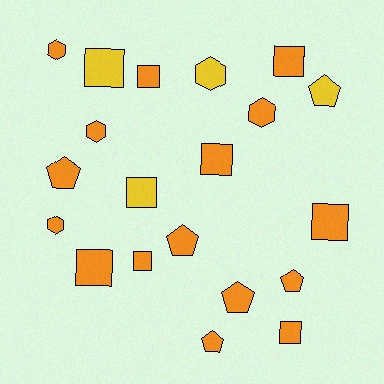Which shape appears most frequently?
Square, with 9 objects.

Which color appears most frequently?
Orange, with 16 objects.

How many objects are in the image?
There are 20 objects.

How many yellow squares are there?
There are 2 yellow squares.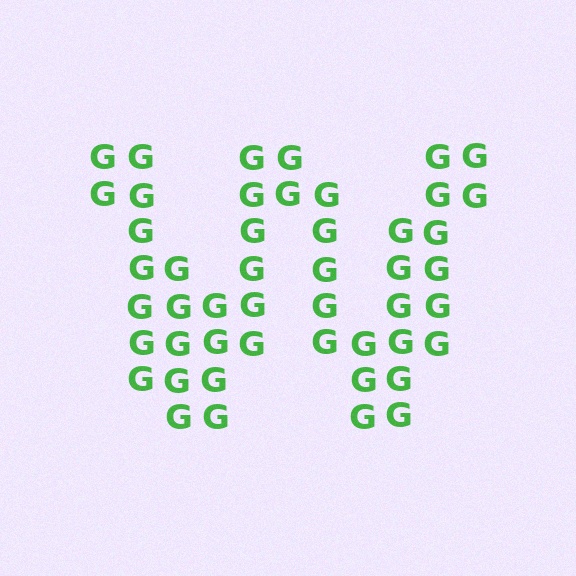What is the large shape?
The large shape is the letter W.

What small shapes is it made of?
It is made of small letter G's.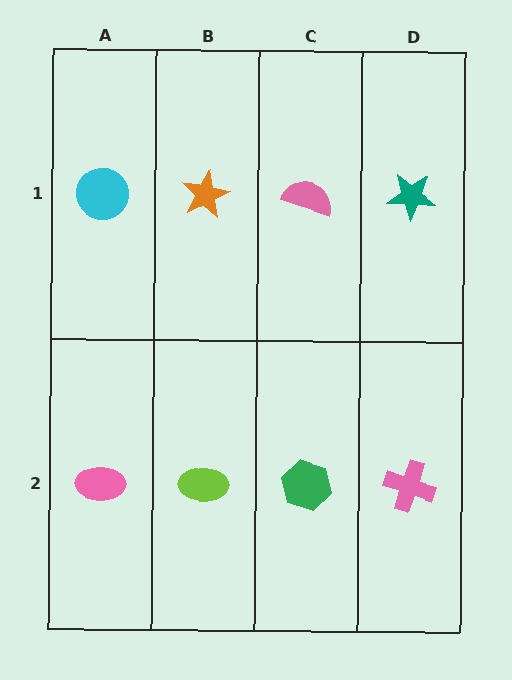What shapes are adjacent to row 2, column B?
An orange star (row 1, column B), a pink ellipse (row 2, column A), a green hexagon (row 2, column C).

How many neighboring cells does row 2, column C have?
3.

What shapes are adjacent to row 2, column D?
A teal star (row 1, column D), a green hexagon (row 2, column C).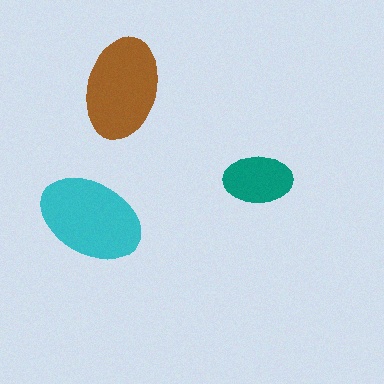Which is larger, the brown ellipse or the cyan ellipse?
The cyan one.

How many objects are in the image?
There are 3 objects in the image.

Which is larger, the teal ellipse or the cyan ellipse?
The cyan one.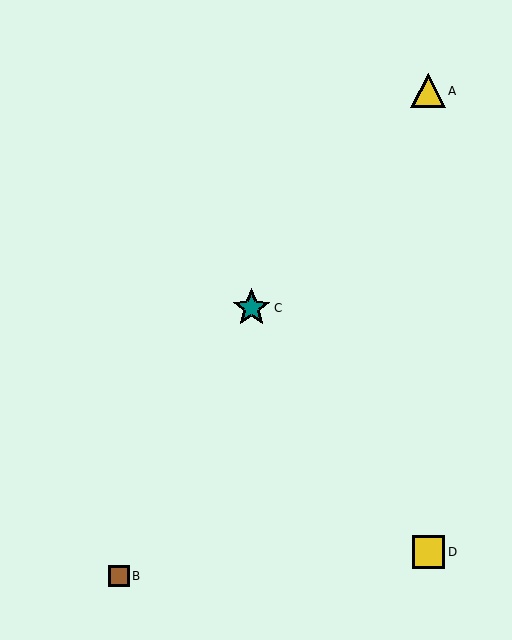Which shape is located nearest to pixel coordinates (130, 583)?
The brown square (labeled B) at (119, 576) is nearest to that location.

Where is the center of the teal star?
The center of the teal star is at (252, 308).